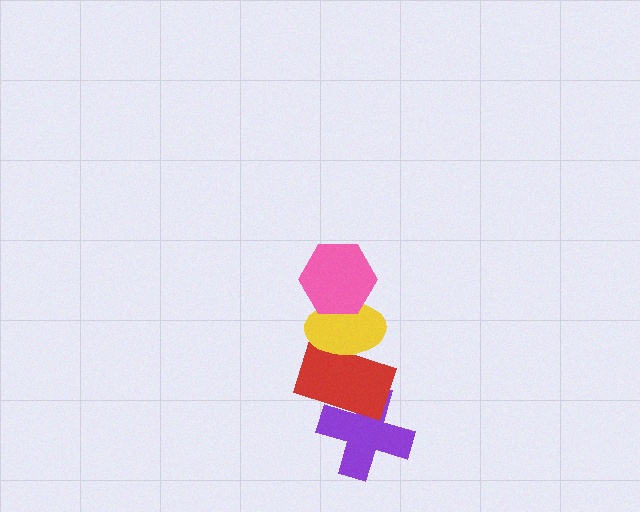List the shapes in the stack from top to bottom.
From top to bottom: the pink hexagon, the yellow ellipse, the red rectangle, the purple cross.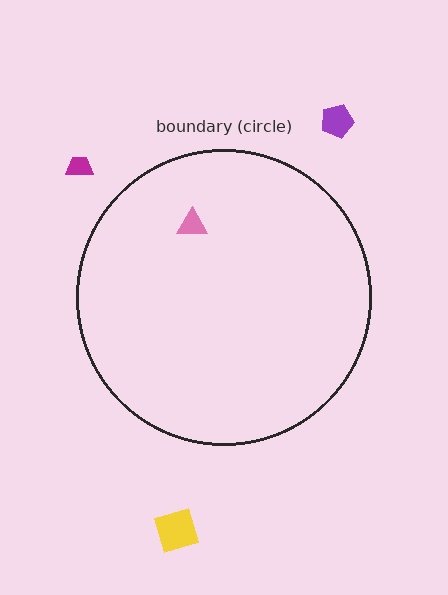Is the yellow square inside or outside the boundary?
Outside.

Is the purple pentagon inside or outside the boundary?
Outside.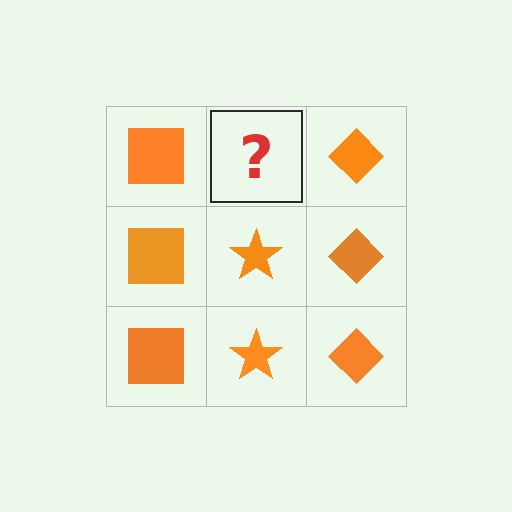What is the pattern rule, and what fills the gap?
The rule is that each column has a consistent shape. The gap should be filled with an orange star.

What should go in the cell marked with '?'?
The missing cell should contain an orange star.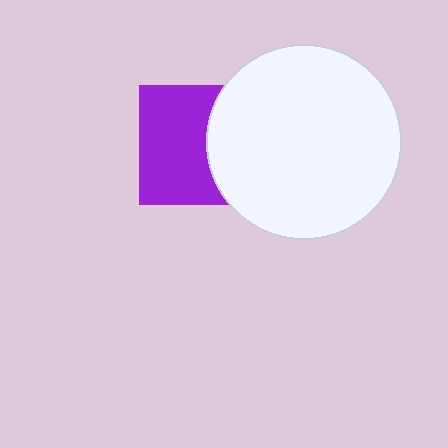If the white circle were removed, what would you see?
You would see the complete purple square.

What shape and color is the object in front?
The object in front is a white circle.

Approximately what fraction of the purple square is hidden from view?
Roughly 39% of the purple square is hidden behind the white circle.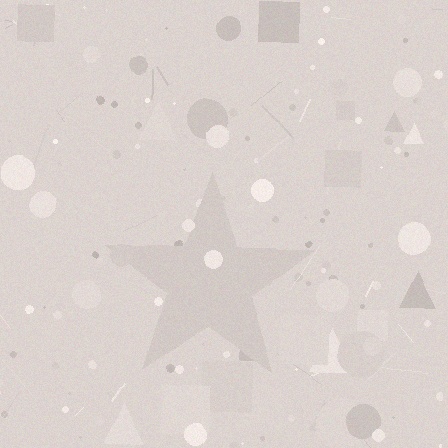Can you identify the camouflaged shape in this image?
The camouflaged shape is a star.